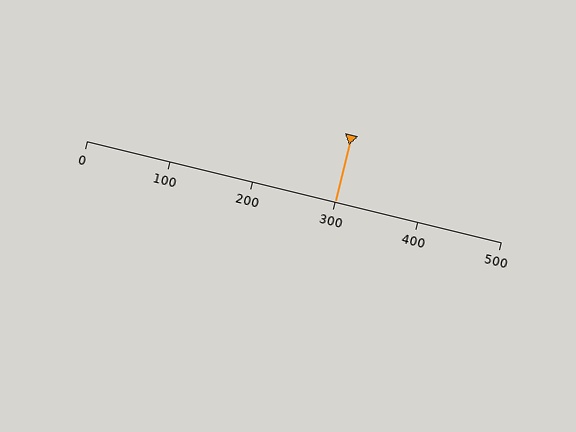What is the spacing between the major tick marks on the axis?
The major ticks are spaced 100 apart.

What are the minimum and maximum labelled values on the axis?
The axis runs from 0 to 500.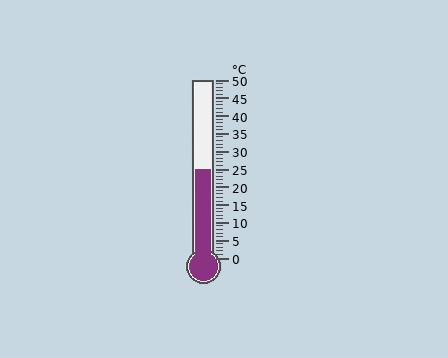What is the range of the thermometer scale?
The thermometer scale ranges from 0°C to 50°C.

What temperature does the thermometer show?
The thermometer shows approximately 25°C.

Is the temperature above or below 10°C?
The temperature is above 10°C.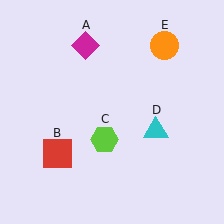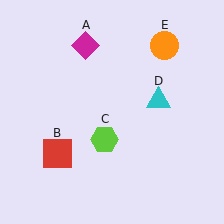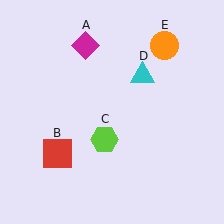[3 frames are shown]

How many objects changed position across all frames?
1 object changed position: cyan triangle (object D).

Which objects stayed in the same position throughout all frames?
Magenta diamond (object A) and red square (object B) and lime hexagon (object C) and orange circle (object E) remained stationary.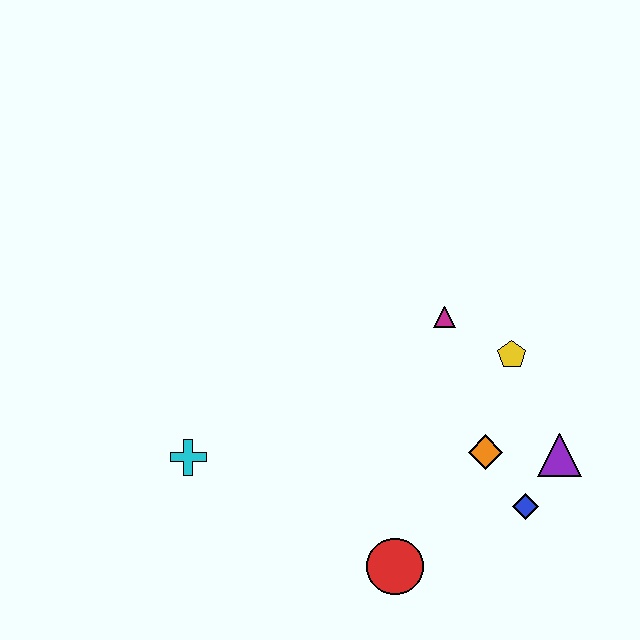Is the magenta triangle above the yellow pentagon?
Yes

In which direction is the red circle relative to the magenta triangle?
The red circle is below the magenta triangle.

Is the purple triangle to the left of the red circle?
No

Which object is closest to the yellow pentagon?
The magenta triangle is closest to the yellow pentagon.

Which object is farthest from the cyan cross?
The purple triangle is farthest from the cyan cross.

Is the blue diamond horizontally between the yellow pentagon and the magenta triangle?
No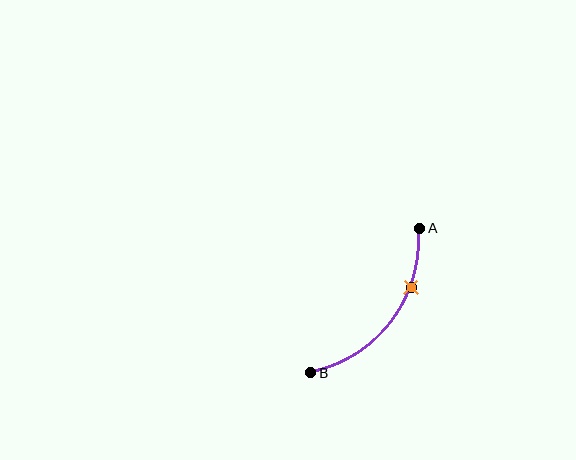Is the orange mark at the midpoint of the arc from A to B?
No. The orange mark lies on the arc but is closer to endpoint A. The arc midpoint would be at the point on the curve equidistant along the arc from both A and B.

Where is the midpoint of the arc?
The arc midpoint is the point on the curve farthest from the straight line joining A and B. It sits below and to the right of that line.